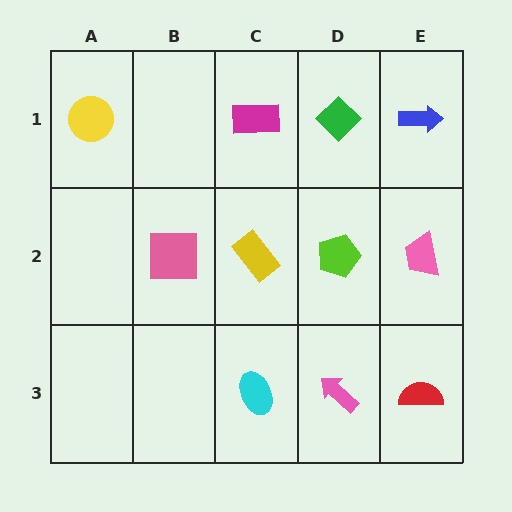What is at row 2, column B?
A pink square.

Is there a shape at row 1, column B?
No, that cell is empty.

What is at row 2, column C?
A yellow rectangle.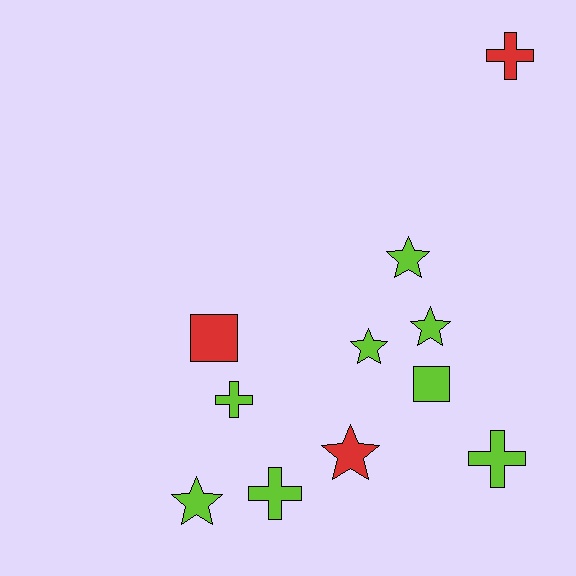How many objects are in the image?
There are 11 objects.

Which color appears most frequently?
Lime, with 8 objects.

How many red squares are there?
There is 1 red square.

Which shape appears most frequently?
Star, with 5 objects.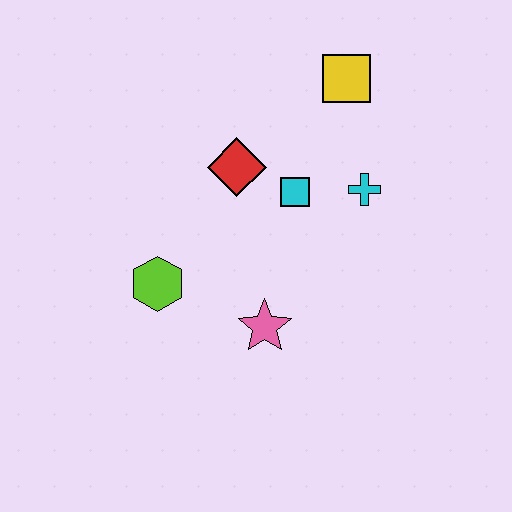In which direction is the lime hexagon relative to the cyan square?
The lime hexagon is to the left of the cyan square.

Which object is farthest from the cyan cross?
The lime hexagon is farthest from the cyan cross.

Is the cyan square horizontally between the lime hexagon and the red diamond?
No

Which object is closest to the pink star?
The lime hexagon is closest to the pink star.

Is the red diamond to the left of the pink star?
Yes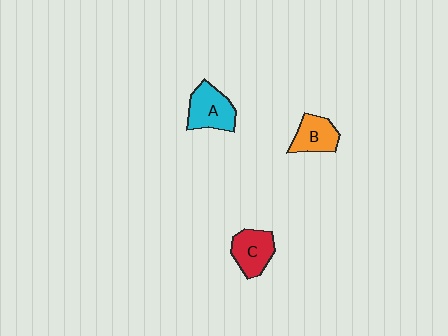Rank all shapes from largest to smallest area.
From largest to smallest: A (cyan), C (red), B (orange).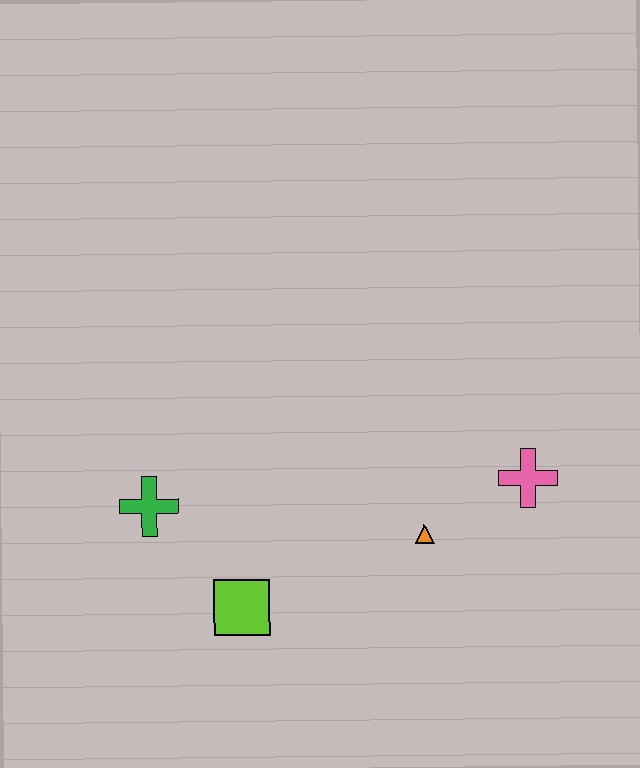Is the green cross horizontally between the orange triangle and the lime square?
No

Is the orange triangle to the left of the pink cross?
Yes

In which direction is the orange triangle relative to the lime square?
The orange triangle is to the right of the lime square.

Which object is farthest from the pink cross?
The green cross is farthest from the pink cross.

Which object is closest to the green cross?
The lime square is closest to the green cross.